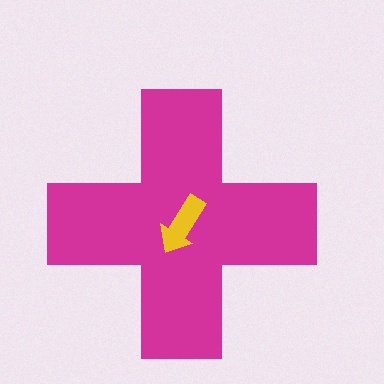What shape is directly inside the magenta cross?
The yellow arrow.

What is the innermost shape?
The yellow arrow.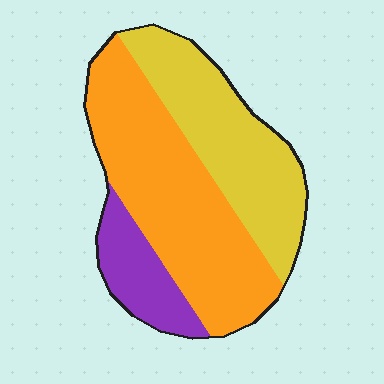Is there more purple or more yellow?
Yellow.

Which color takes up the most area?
Orange, at roughly 50%.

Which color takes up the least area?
Purple, at roughly 15%.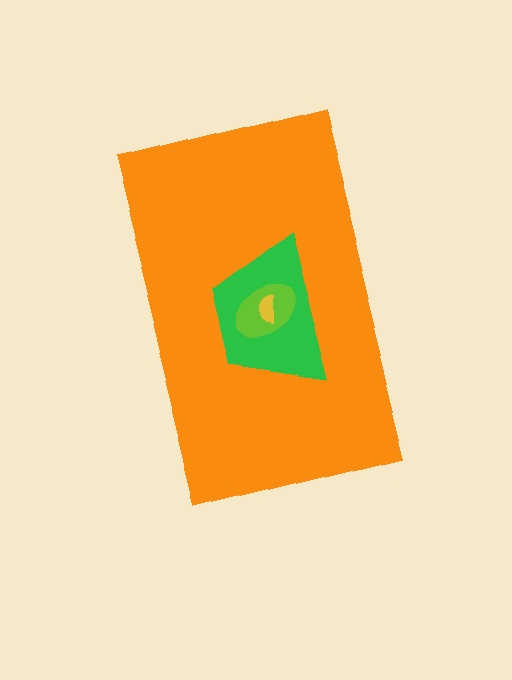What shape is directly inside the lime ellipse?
The yellow semicircle.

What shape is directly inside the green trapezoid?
The lime ellipse.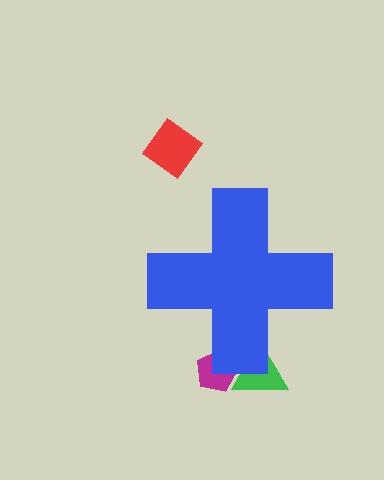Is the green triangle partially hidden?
Yes, the green triangle is partially hidden behind the blue cross.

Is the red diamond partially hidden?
No, the red diamond is fully visible.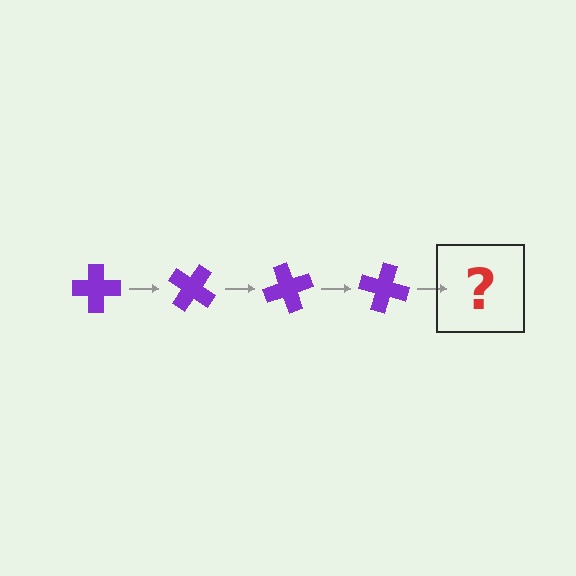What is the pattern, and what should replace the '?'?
The pattern is that the cross rotates 35 degrees each step. The '?' should be a purple cross rotated 140 degrees.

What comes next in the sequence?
The next element should be a purple cross rotated 140 degrees.